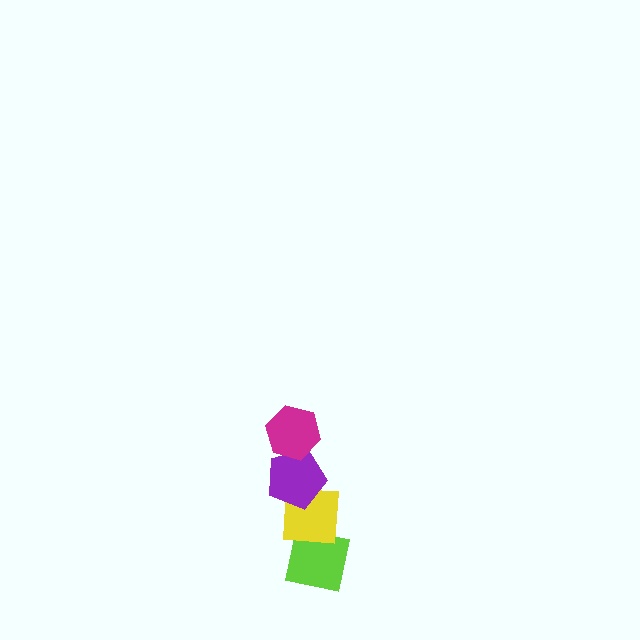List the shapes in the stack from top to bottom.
From top to bottom: the magenta hexagon, the purple pentagon, the yellow square, the lime square.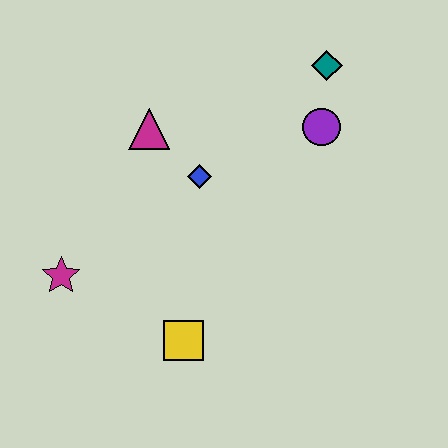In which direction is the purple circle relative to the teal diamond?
The purple circle is below the teal diamond.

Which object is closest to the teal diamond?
The purple circle is closest to the teal diamond.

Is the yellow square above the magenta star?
No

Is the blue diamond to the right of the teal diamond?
No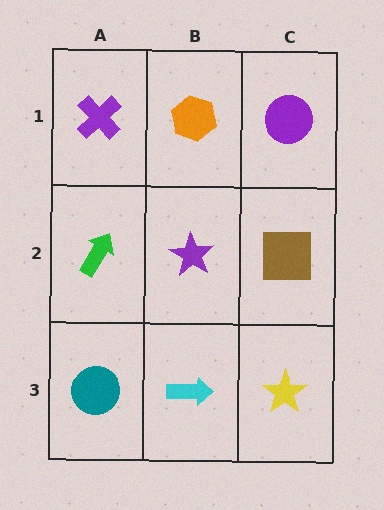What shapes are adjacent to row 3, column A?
A green arrow (row 2, column A), a cyan arrow (row 3, column B).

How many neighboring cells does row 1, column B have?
3.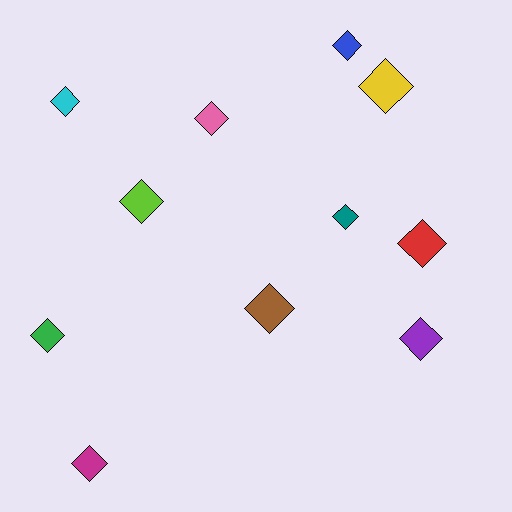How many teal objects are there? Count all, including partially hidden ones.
There is 1 teal object.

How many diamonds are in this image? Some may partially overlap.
There are 11 diamonds.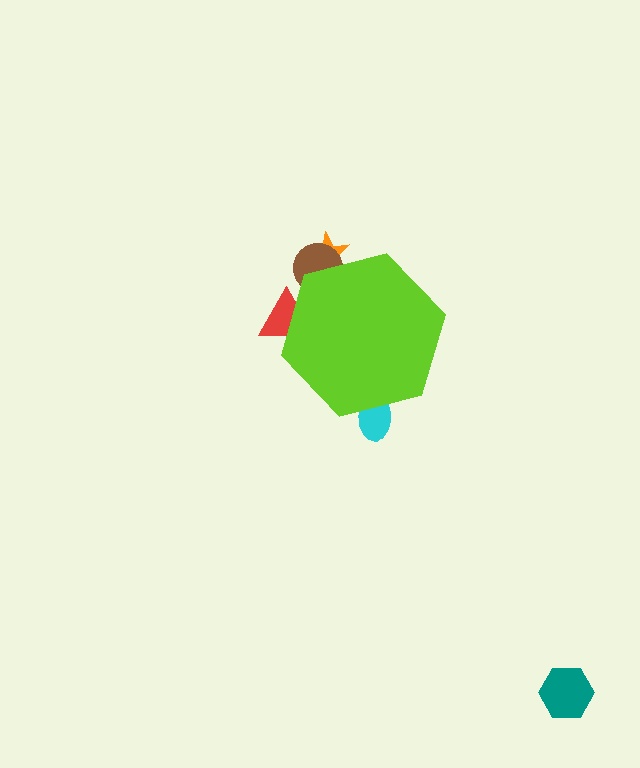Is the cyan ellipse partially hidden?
Yes, the cyan ellipse is partially hidden behind the lime hexagon.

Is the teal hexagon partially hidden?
No, the teal hexagon is fully visible.